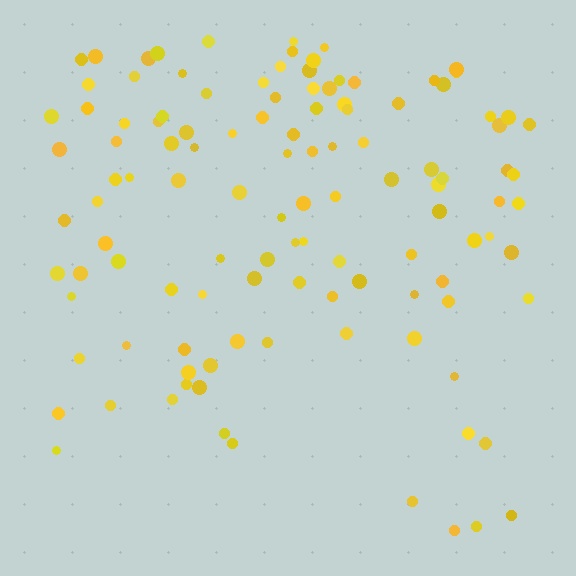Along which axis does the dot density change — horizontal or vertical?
Vertical.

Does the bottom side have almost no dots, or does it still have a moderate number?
Still a moderate number, just noticeably fewer than the top.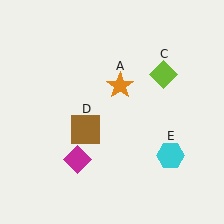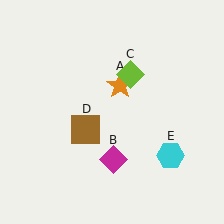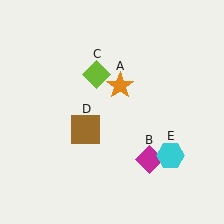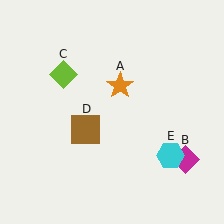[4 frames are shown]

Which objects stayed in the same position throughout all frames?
Orange star (object A) and brown square (object D) and cyan hexagon (object E) remained stationary.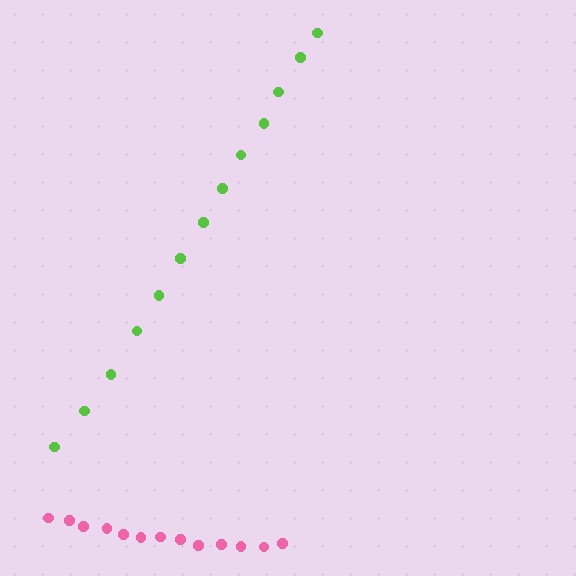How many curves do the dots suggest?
There are 2 distinct paths.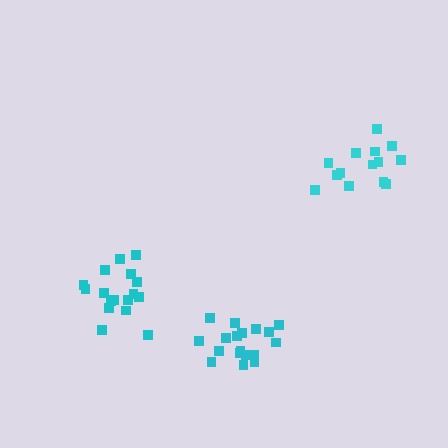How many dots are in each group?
Group 1: 14 dots, Group 2: 18 dots, Group 3: 17 dots (49 total).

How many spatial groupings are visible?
There are 3 spatial groupings.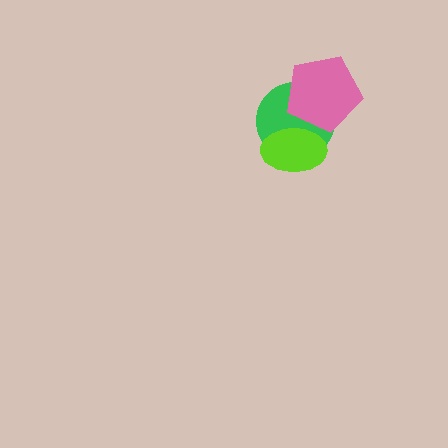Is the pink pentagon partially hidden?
No, no other shape covers it.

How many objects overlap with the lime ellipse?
2 objects overlap with the lime ellipse.